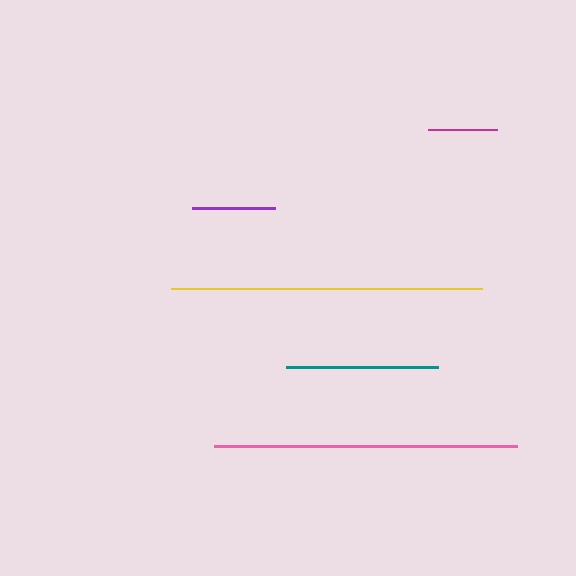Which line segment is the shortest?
The magenta line is the shortest at approximately 69 pixels.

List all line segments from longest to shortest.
From longest to shortest: yellow, pink, teal, purple, magenta.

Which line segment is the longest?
The yellow line is the longest at approximately 310 pixels.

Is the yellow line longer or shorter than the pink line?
The yellow line is longer than the pink line.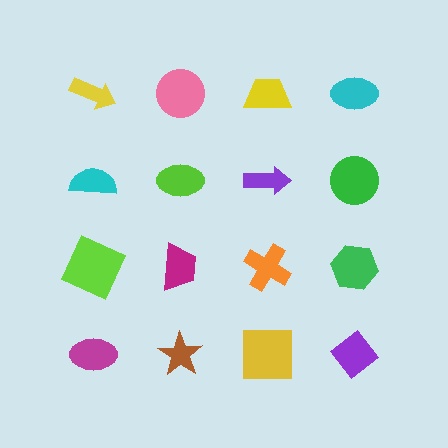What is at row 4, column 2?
A brown star.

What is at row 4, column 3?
A yellow square.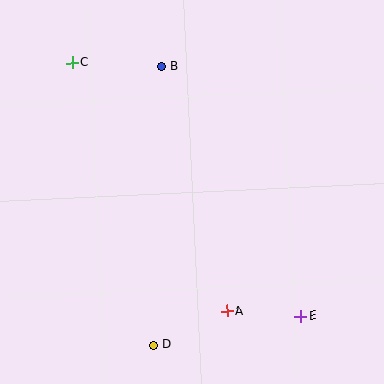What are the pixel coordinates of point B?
Point B is at (162, 67).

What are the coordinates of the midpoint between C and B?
The midpoint between C and B is at (117, 65).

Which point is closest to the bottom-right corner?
Point E is closest to the bottom-right corner.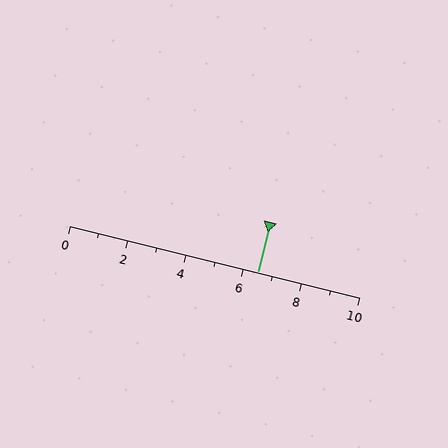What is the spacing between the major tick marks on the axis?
The major ticks are spaced 2 apart.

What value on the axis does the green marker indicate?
The marker indicates approximately 6.5.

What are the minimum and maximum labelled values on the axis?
The axis runs from 0 to 10.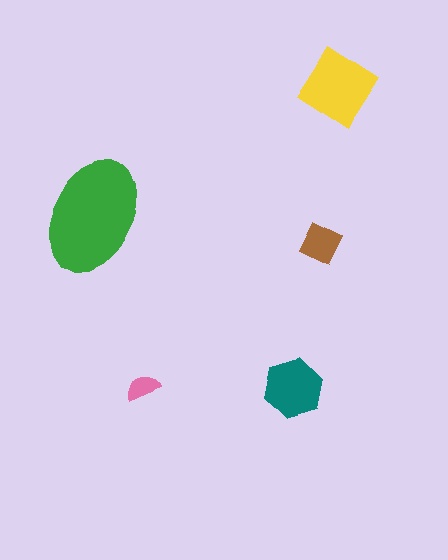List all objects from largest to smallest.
The green ellipse, the yellow diamond, the teal hexagon, the brown square, the pink semicircle.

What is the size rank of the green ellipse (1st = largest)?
1st.